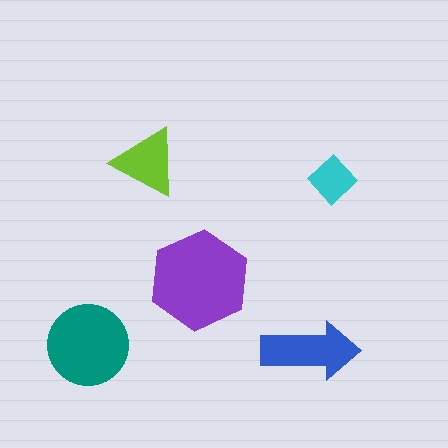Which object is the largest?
The purple hexagon.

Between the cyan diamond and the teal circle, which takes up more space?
The teal circle.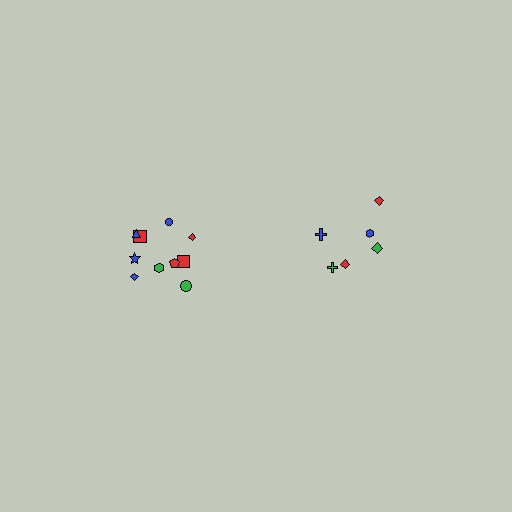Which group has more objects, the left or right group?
The left group.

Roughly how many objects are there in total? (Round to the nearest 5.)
Roughly 15 objects in total.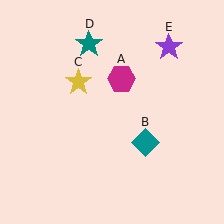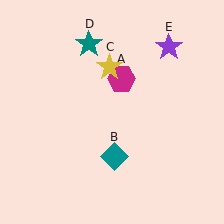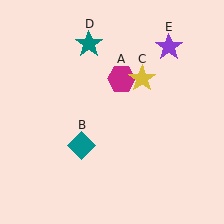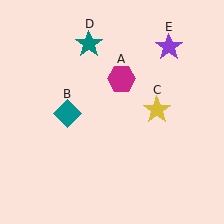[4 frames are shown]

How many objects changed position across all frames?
2 objects changed position: teal diamond (object B), yellow star (object C).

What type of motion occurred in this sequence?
The teal diamond (object B), yellow star (object C) rotated clockwise around the center of the scene.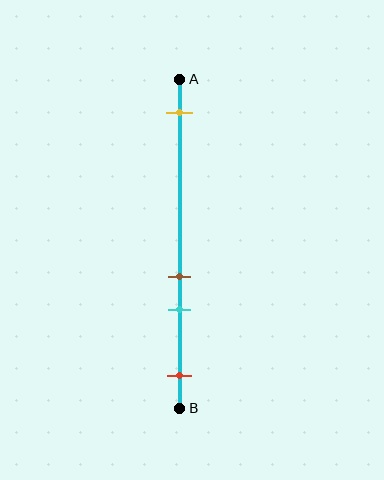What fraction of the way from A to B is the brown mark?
The brown mark is approximately 60% (0.6) of the way from A to B.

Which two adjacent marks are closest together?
The brown and cyan marks are the closest adjacent pair.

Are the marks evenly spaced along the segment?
No, the marks are not evenly spaced.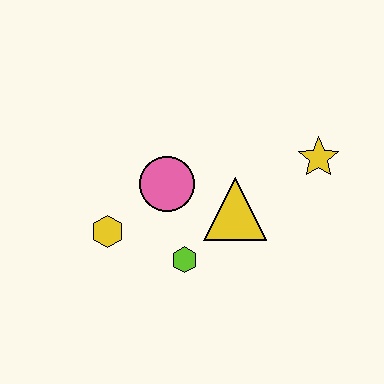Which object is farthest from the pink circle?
The yellow star is farthest from the pink circle.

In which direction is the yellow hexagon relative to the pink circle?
The yellow hexagon is to the left of the pink circle.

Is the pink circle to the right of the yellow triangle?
No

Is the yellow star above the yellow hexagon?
Yes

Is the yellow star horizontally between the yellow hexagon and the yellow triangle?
No